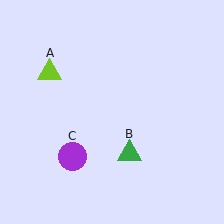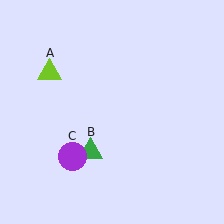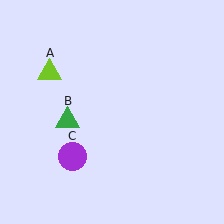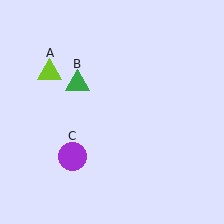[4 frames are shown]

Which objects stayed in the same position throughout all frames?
Lime triangle (object A) and purple circle (object C) remained stationary.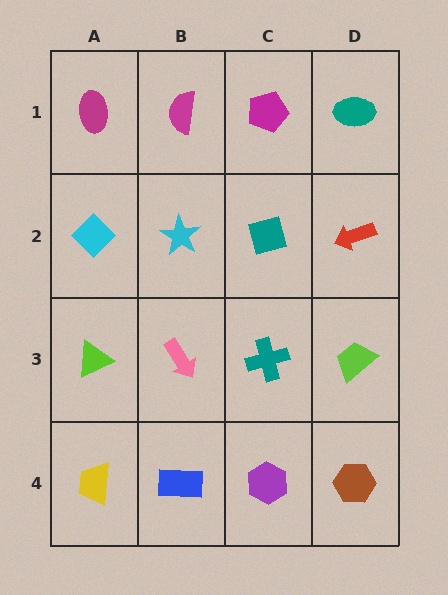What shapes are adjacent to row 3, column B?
A cyan star (row 2, column B), a blue rectangle (row 4, column B), a lime triangle (row 3, column A), a teal cross (row 3, column C).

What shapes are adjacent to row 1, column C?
A teal diamond (row 2, column C), a magenta semicircle (row 1, column B), a teal ellipse (row 1, column D).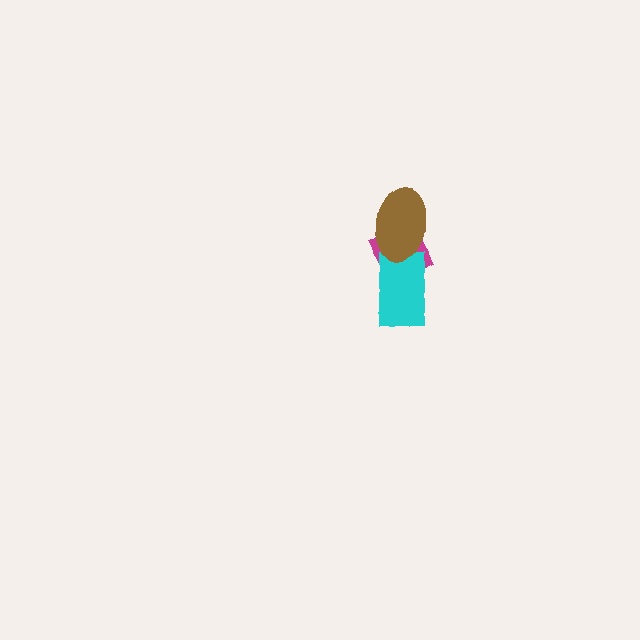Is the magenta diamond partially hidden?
Yes, it is partially covered by another shape.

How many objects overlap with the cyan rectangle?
2 objects overlap with the cyan rectangle.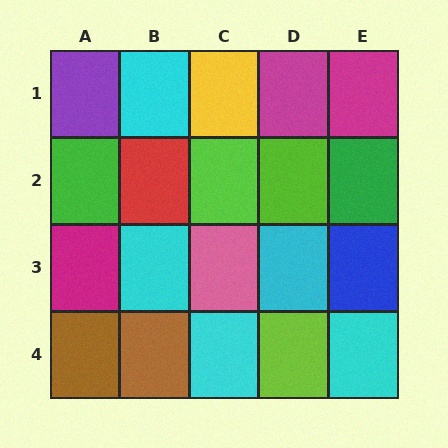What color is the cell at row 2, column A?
Green.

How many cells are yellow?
1 cell is yellow.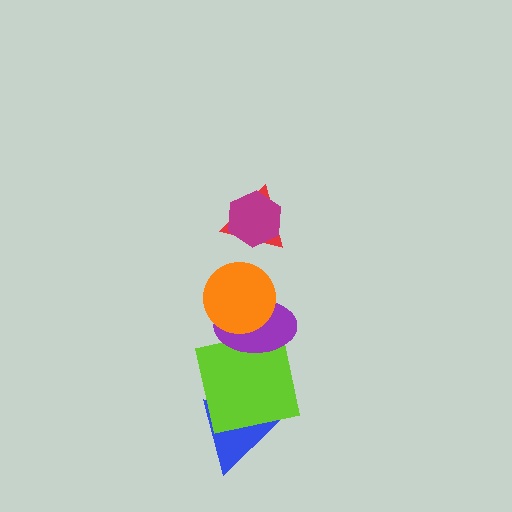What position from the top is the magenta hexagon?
The magenta hexagon is 1st from the top.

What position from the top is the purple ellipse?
The purple ellipse is 4th from the top.